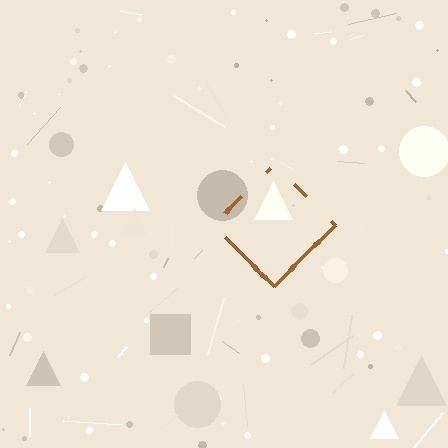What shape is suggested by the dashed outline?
The dashed outline suggests a diamond.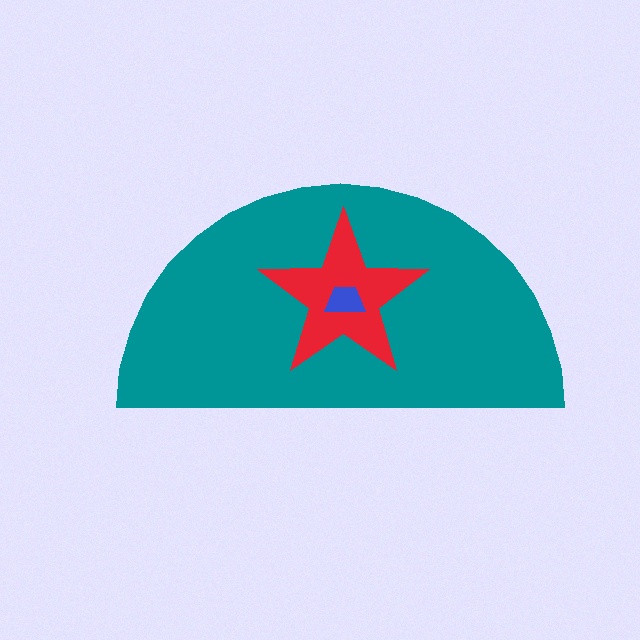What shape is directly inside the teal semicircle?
The red star.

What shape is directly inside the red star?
The blue trapezoid.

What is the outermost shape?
The teal semicircle.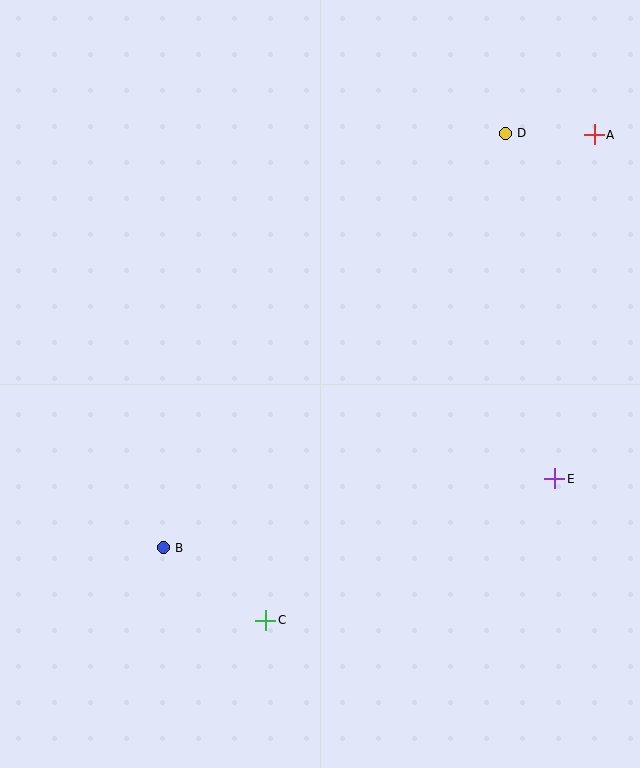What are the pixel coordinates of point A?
Point A is at (594, 135).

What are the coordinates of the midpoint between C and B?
The midpoint between C and B is at (215, 584).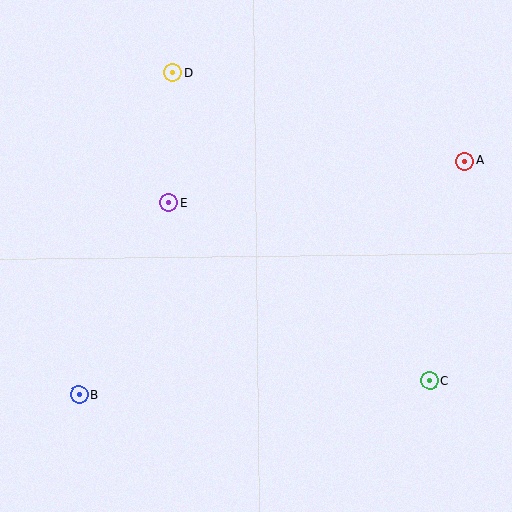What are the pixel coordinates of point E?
Point E is at (169, 203).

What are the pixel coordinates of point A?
Point A is at (464, 161).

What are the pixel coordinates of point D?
Point D is at (173, 73).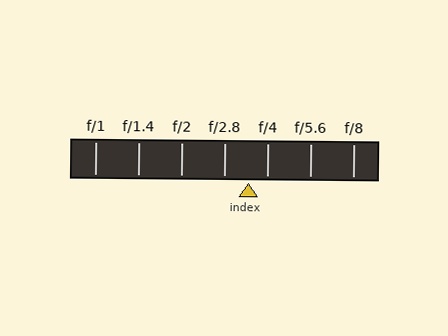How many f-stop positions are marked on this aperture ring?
There are 7 f-stop positions marked.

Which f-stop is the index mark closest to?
The index mark is closest to f/4.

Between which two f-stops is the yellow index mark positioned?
The index mark is between f/2.8 and f/4.